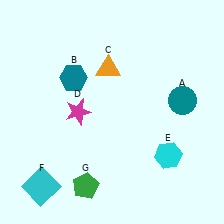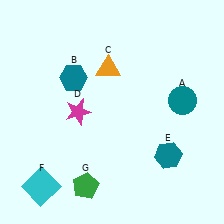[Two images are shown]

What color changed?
The hexagon (E) changed from cyan in Image 1 to teal in Image 2.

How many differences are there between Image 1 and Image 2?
There is 1 difference between the two images.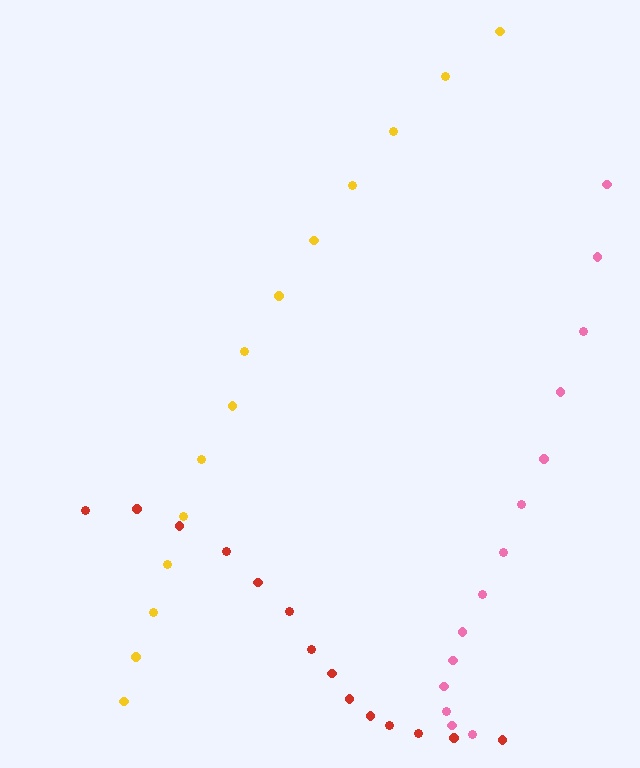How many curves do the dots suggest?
There are 3 distinct paths.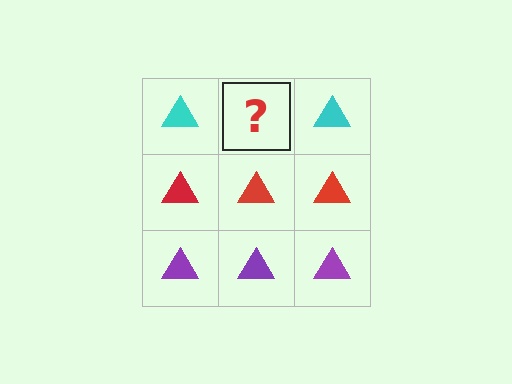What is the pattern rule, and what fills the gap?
The rule is that each row has a consistent color. The gap should be filled with a cyan triangle.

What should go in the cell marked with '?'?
The missing cell should contain a cyan triangle.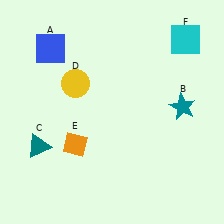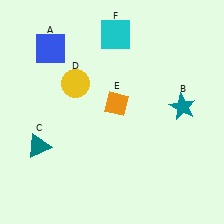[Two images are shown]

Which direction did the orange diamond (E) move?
The orange diamond (E) moved right.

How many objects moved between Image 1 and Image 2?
2 objects moved between the two images.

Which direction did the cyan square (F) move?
The cyan square (F) moved left.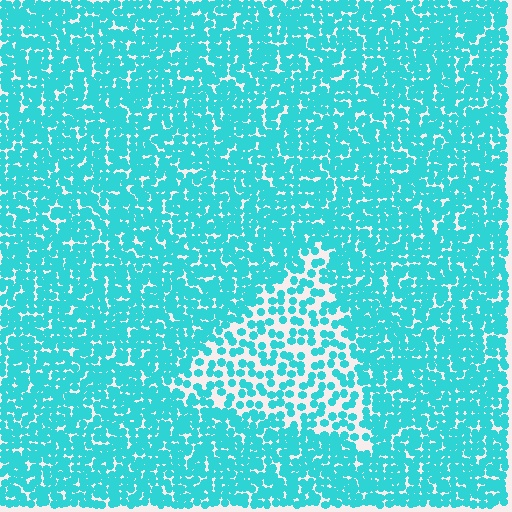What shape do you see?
I see a triangle.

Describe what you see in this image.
The image contains small cyan elements arranged at two different densities. A triangle-shaped region is visible where the elements are less densely packed than the surrounding area.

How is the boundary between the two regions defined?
The boundary is defined by a change in element density (approximately 2.1x ratio). All elements are the same color, size, and shape.